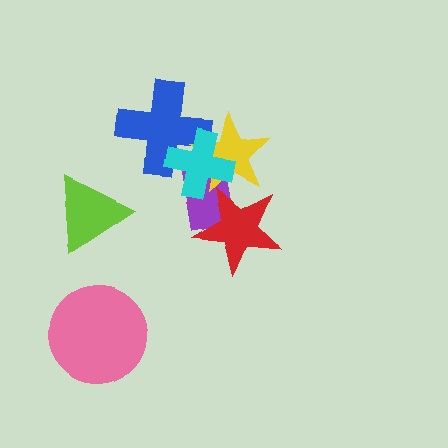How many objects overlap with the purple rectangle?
3 objects overlap with the purple rectangle.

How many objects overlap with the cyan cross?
3 objects overlap with the cyan cross.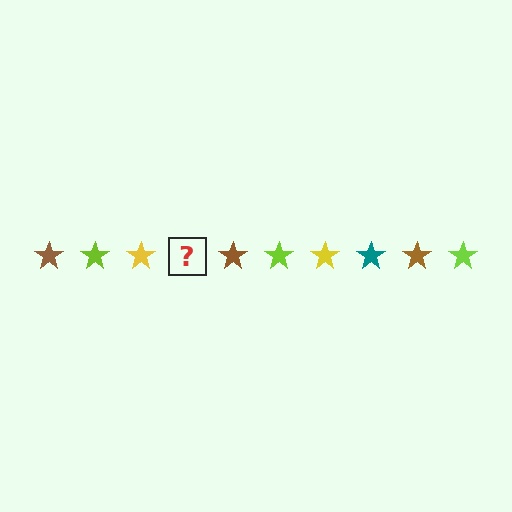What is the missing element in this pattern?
The missing element is a teal star.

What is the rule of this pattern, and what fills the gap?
The rule is that the pattern cycles through brown, lime, yellow, teal stars. The gap should be filled with a teal star.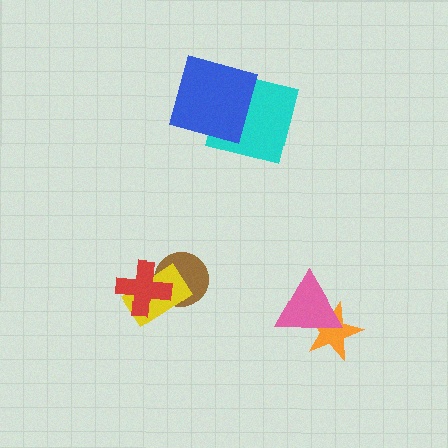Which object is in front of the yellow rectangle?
The red cross is in front of the yellow rectangle.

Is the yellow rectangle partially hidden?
Yes, it is partially covered by another shape.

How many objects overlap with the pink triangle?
1 object overlaps with the pink triangle.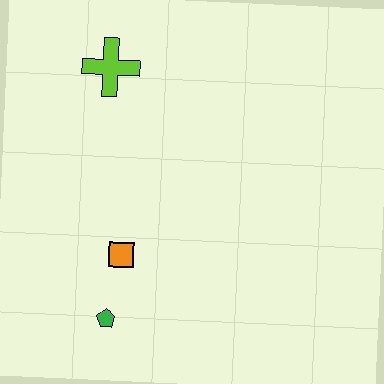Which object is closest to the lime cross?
The orange square is closest to the lime cross.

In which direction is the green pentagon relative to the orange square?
The green pentagon is below the orange square.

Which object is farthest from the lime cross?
The green pentagon is farthest from the lime cross.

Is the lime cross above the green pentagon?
Yes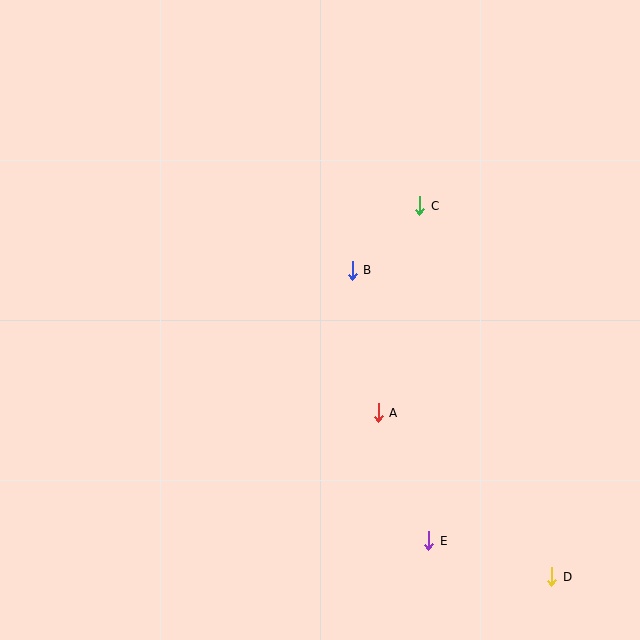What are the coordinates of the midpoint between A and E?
The midpoint between A and E is at (404, 477).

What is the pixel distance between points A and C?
The distance between A and C is 211 pixels.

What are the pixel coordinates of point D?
Point D is at (552, 577).